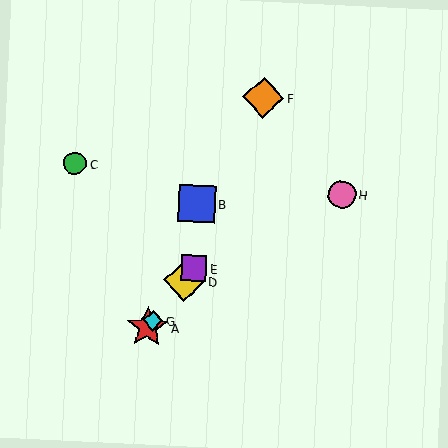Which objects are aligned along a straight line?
Objects A, D, E, G are aligned along a straight line.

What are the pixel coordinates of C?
Object C is at (75, 163).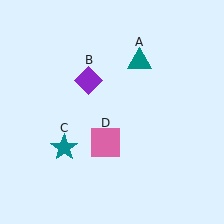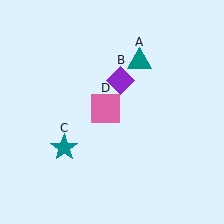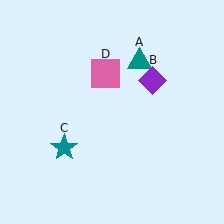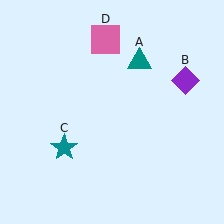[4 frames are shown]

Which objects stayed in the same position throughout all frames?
Teal triangle (object A) and teal star (object C) remained stationary.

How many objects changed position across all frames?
2 objects changed position: purple diamond (object B), pink square (object D).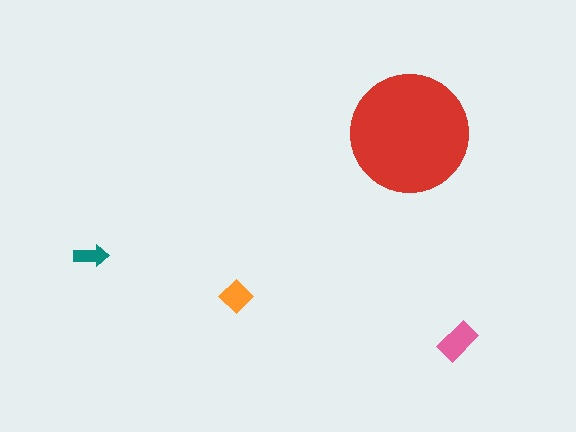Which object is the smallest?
The teal arrow.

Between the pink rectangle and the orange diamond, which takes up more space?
The pink rectangle.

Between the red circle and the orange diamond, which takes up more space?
The red circle.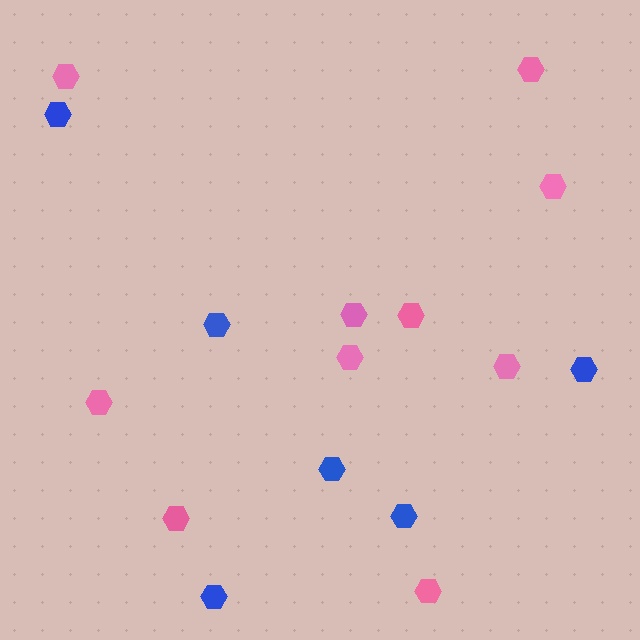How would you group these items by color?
There are 2 groups: one group of pink hexagons (10) and one group of blue hexagons (6).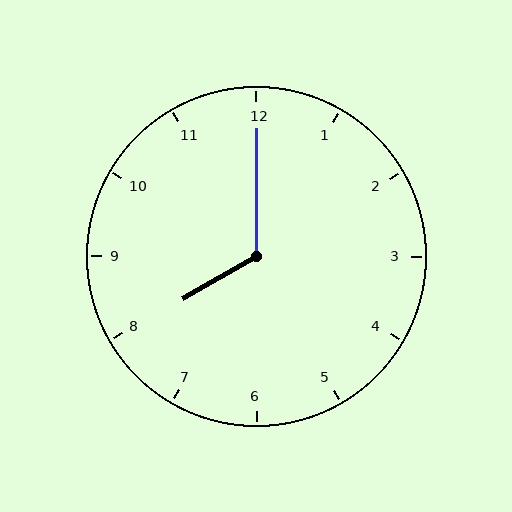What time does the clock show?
8:00.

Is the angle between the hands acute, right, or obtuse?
It is obtuse.